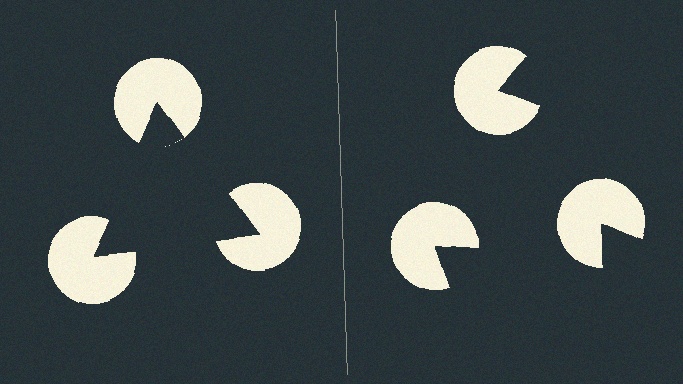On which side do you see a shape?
An illusory triangle appears on the left side. On the right side the wedge cuts are rotated, so no coherent shape forms.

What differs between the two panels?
The pac-man discs are positioned identically on both sides; only the wedge orientations differ. On the left they align to a triangle; on the right they are misaligned.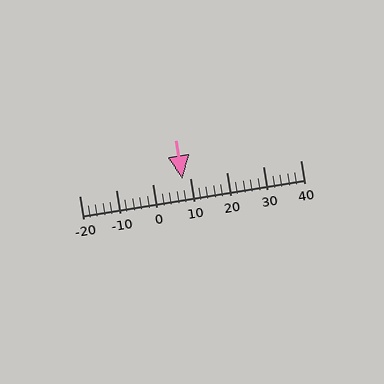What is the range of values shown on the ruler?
The ruler shows values from -20 to 40.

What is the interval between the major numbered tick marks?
The major tick marks are spaced 10 units apart.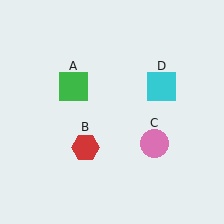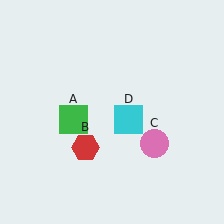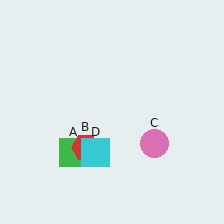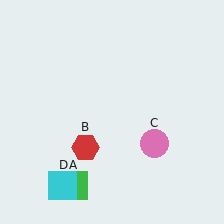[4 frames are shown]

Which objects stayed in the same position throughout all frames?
Red hexagon (object B) and pink circle (object C) remained stationary.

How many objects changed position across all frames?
2 objects changed position: green square (object A), cyan square (object D).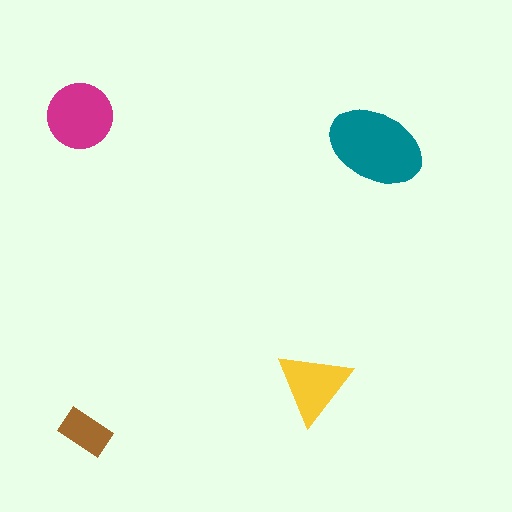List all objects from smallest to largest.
The brown rectangle, the yellow triangle, the magenta circle, the teal ellipse.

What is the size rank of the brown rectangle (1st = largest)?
4th.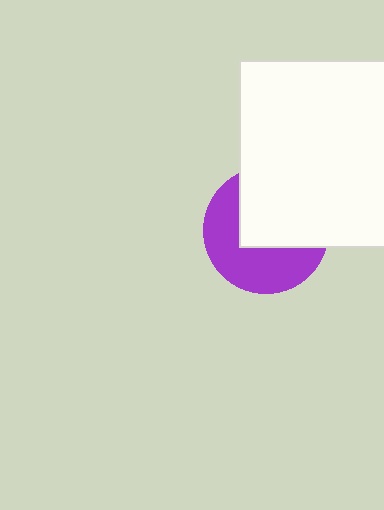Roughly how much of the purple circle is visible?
About half of it is visible (roughly 50%).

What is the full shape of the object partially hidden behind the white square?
The partially hidden object is a purple circle.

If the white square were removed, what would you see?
You would see the complete purple circle.